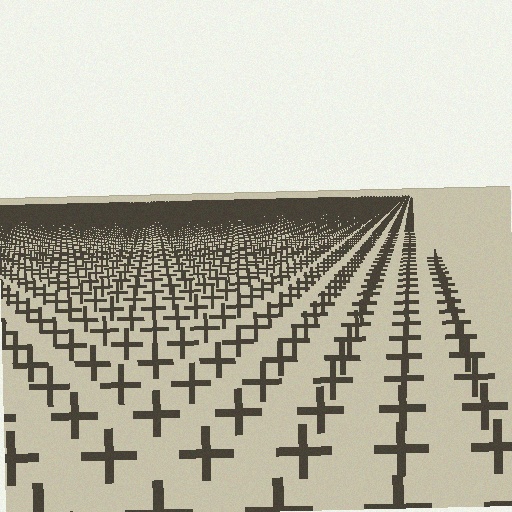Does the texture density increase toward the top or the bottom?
Density increases toward the top.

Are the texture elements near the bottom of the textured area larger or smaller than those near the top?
Larger. Near the bottom, elements are closer to the viewer and appear at a bigger on-screen size.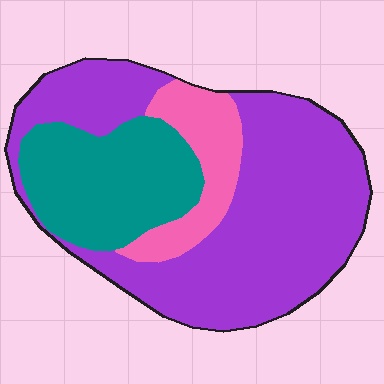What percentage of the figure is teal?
Teal covers around 25% of the figure.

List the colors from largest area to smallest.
From largest to smallest: purple, teal, pink.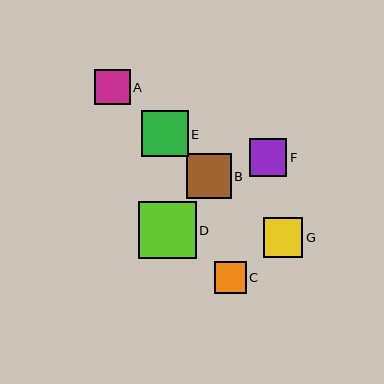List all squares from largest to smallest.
From largest to smallest: D, E, B, G, F, A, C.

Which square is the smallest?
Square C is the smallest with a size of approximately 32 pixels.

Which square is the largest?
Square D is the largest with a size of approximately 57 pixels.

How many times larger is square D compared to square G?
Square D is approximately 1.5 times the size of square G.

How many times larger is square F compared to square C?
Square F is approximately 1.2 times the size of square C.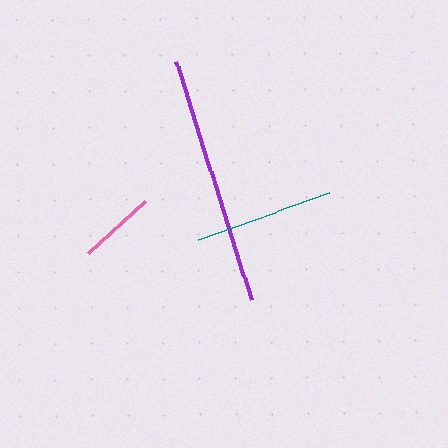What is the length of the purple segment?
The purple segment is approximately 249 pixels long.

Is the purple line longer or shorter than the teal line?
The purple line is longer than the teal line.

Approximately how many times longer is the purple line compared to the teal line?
The purple line is approximately 1.8 times the length of the teal line.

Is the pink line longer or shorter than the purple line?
The purple line is longer than the pink line.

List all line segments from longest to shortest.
From longest to shortest: purple, teal, pink.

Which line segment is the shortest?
The pink line is the shortest at approximately 77 pixels.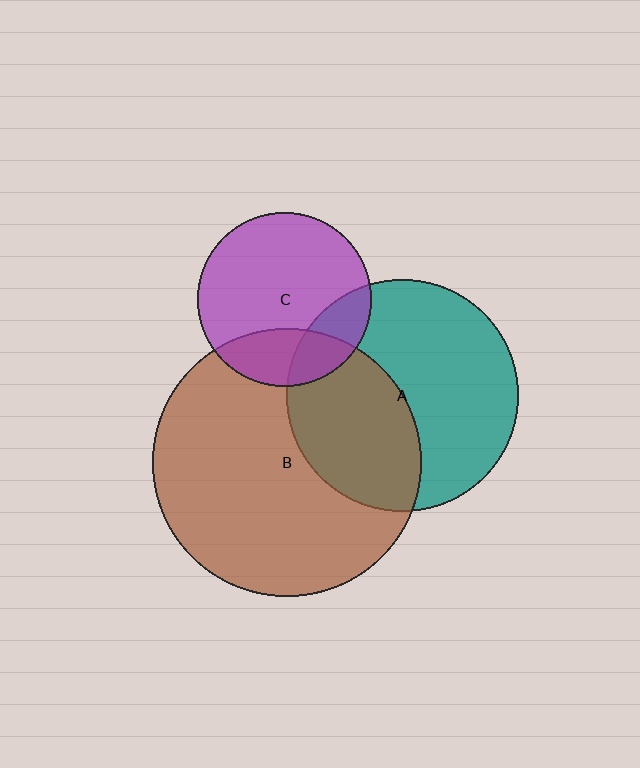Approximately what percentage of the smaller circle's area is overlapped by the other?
Approximately 25%.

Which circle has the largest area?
Circle B (brown).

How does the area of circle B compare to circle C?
Approximately 2.4 times.